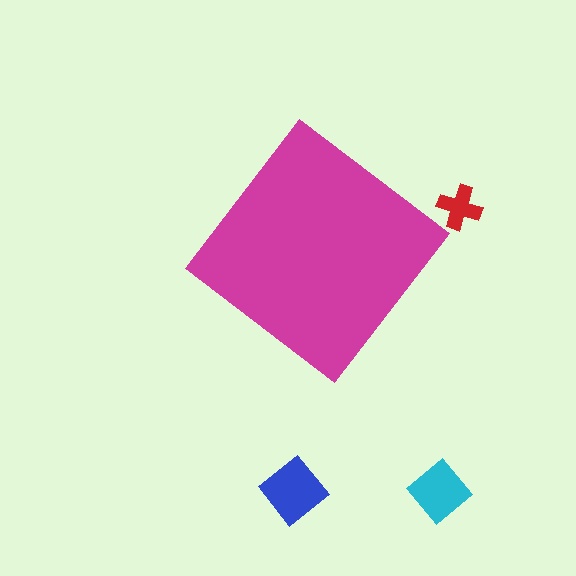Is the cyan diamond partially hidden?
No, the cyan diamond is fully visible.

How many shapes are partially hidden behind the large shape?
0 shapes are partially hidden.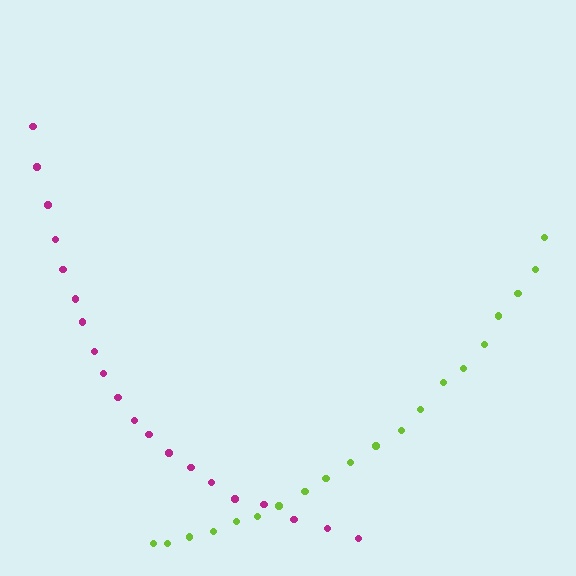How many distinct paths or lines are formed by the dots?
There are 2 distinct paths.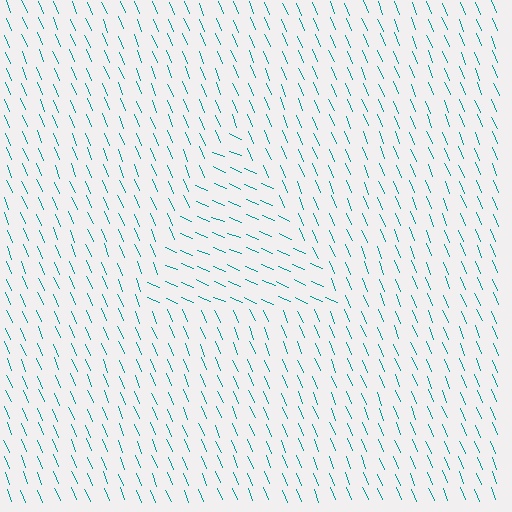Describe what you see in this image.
The image is filled with small teal line segments. A triangle region in the image has lines oriented differently from the surrounding lines, creating a visible texture boundary.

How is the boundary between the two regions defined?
The boundary is defined purely by a change in line orientation (approximately 45 degrees difference). All lines are the same color and thickness.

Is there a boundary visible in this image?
Yes, there is a texture boundary formed by a change in line orientation.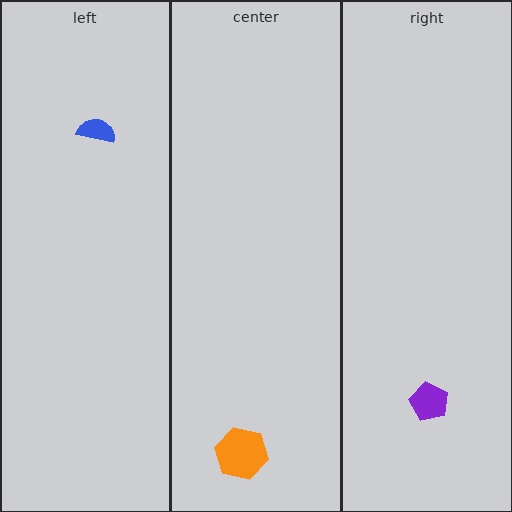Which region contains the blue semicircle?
The left region.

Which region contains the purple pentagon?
The right region.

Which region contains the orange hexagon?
The center region.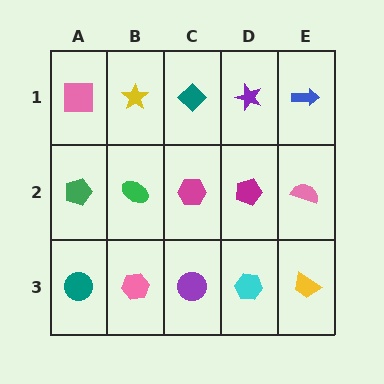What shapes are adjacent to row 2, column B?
A yellow star (row 1, column B), a pink hexagon (row 3, column B), a green pentagon (row 2, column A), a magenta hexagon (row 2, column C).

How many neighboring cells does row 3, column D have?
3.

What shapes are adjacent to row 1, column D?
A magenta pentagon (row 2, column D), a teal diamond (row 1, column C), a blue arrow (row 1, column E).